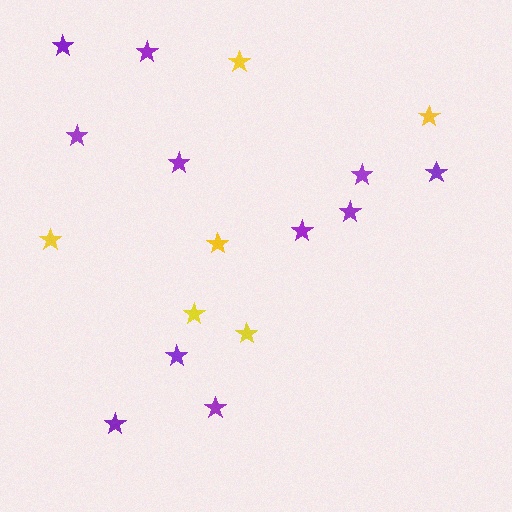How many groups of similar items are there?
There are 2 groups: one group of yellow stars (6) and one group of purple stars (11).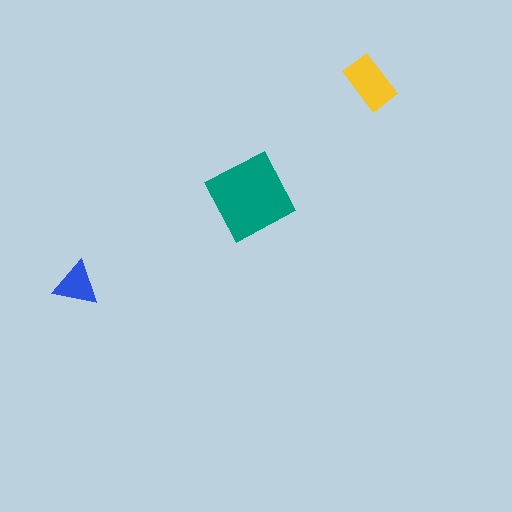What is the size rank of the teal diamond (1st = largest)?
1st.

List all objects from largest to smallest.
The teal diamond, the yellow rectangle, the blue triangle.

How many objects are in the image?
There are 3 objects in the image.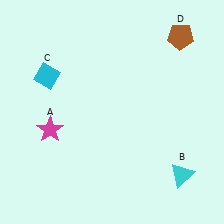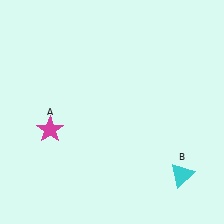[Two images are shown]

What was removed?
The brown pentagon (D), the cyan diamond (C) were removed in Image 2.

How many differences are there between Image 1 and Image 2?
There are 2 differences between the two images.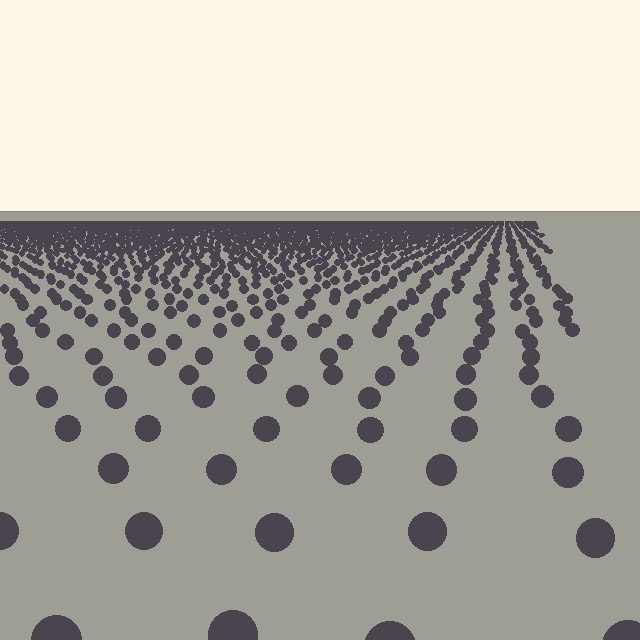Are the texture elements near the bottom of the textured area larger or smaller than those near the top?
Larger. Near the bottom, elements are closer to the viewer and appear at a bigger on-screen size.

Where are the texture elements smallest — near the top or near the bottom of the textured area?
Near the top.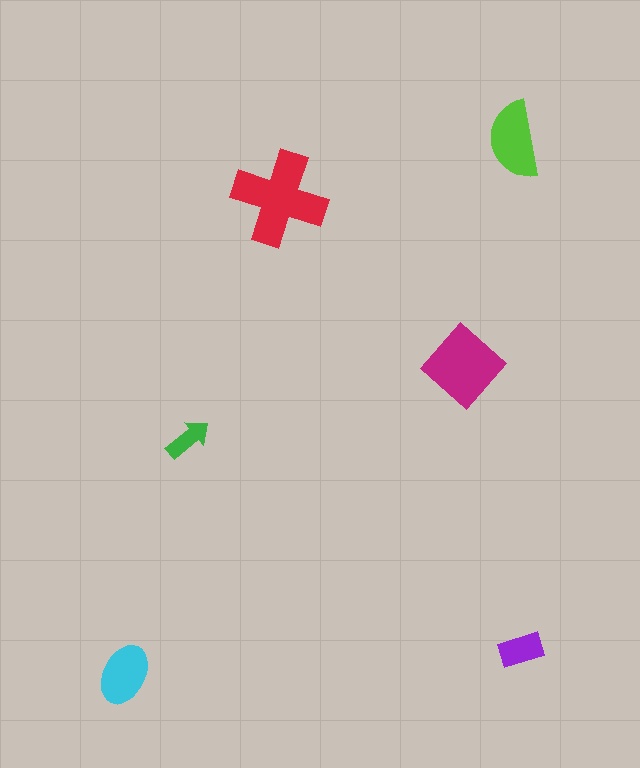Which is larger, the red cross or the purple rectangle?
The red cross.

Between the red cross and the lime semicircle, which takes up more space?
The red cross.